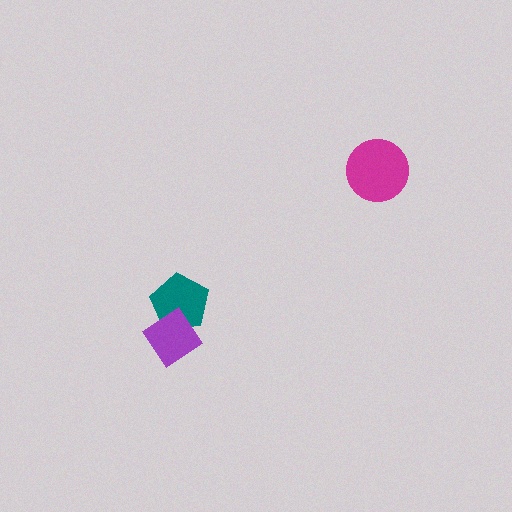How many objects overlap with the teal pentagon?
1 object overlaps with the teal pentagon.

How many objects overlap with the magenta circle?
0 objects overlap with the magenta circle.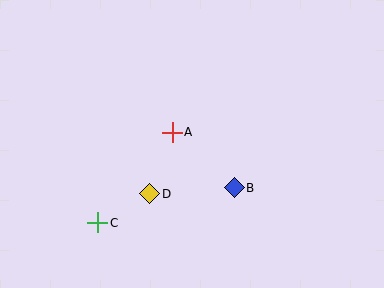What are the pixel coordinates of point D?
Point D is at (150, 194).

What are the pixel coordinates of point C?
Point C is at (98, 223).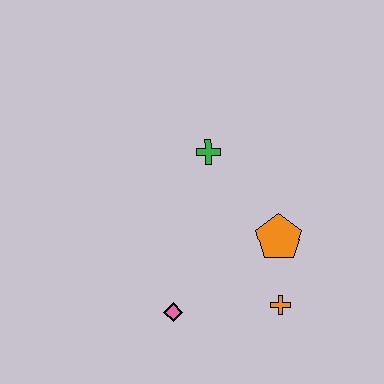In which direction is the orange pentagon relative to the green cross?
The orange pentagon is below the green cross.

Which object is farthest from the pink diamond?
The green cross is farthest from the pink diamond.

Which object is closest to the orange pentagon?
The orange cross is closest to the orange pentagon.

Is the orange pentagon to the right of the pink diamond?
Yes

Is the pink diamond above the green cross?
No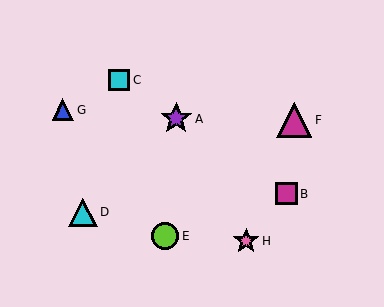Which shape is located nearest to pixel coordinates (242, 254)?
The pink star (labeled H) at (246, 241) is nearest to that location.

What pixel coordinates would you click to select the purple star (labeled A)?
Click at (176, 119) to select the purple star A.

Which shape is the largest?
The magenta triangle (labeled F) is the largest.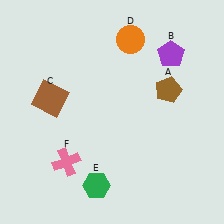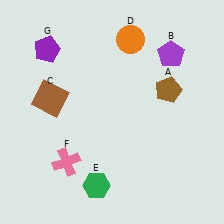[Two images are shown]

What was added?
A purple pentagon (G) was added in Image 2.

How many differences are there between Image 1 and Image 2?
There is 1 difference between the two images.